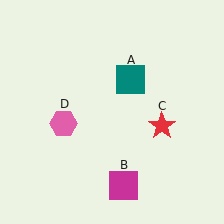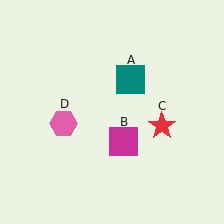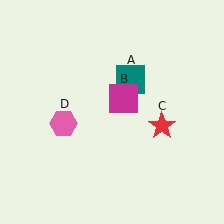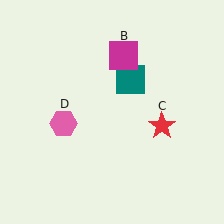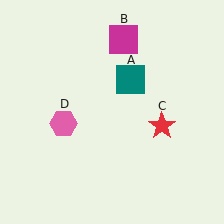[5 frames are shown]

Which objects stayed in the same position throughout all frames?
Teal square (object A) and red star (object C) and pink hexagon (object D) remained stationary.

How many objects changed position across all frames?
1 object changed position: magenta square (object B).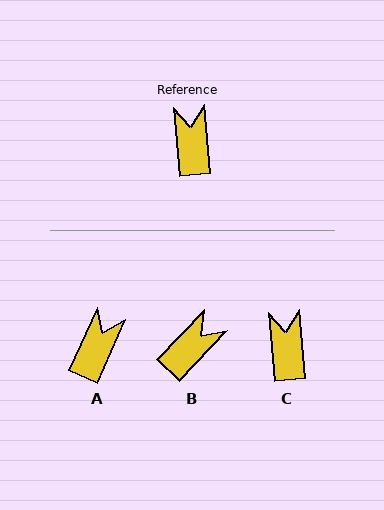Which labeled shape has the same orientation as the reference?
C.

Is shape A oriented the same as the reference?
No, it is off by about 29 degrees.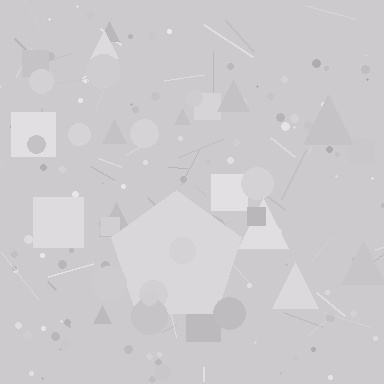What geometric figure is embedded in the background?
A pentagon is embedded in the background.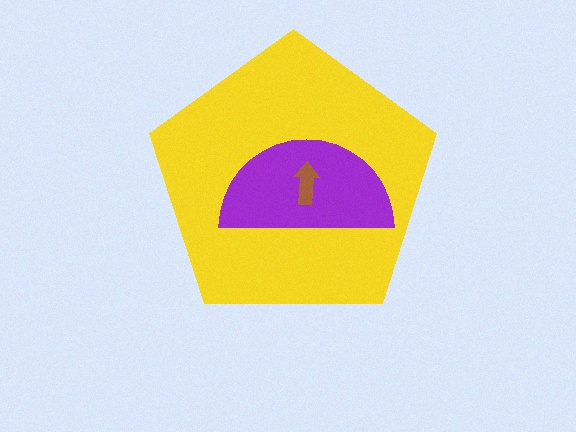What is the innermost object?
The brown arrow.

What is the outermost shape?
The yellow pentagon.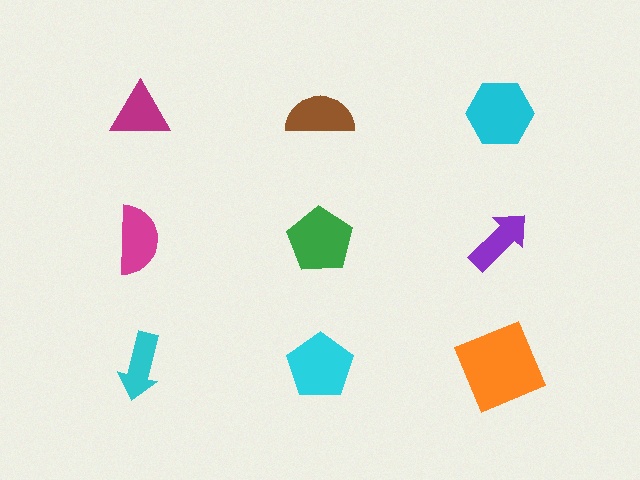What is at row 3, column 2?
A cyan pentagon.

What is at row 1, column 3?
A cyan hexagon.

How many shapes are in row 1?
3 shapes.